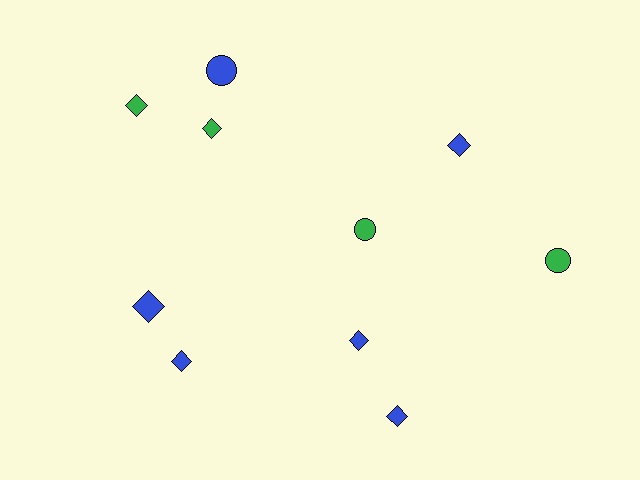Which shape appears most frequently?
Diamond, with 7 objects.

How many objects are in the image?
There are 10 objects.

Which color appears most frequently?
Blue, with 6 objects.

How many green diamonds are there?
There are 2 green diamonds.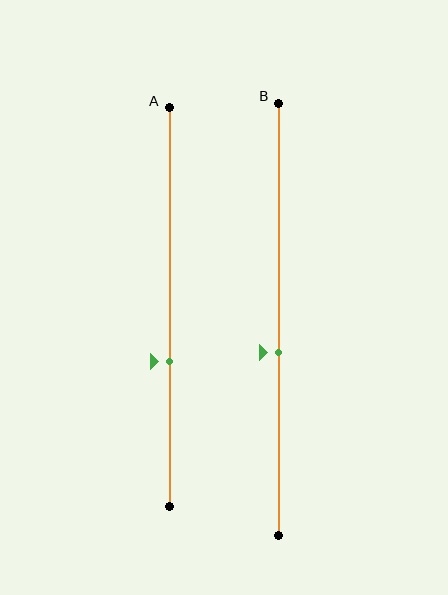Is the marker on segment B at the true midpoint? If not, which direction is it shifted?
No, the marker on segment B is shifted downward by about 8% of the segment length.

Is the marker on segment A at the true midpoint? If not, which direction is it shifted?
No, the marker on segment A is shifted downward by about 14% of the segment length.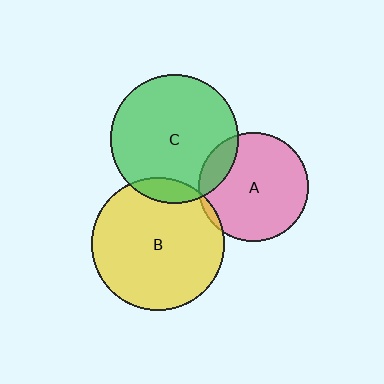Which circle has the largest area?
Circle B (yellow).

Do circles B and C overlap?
Yes.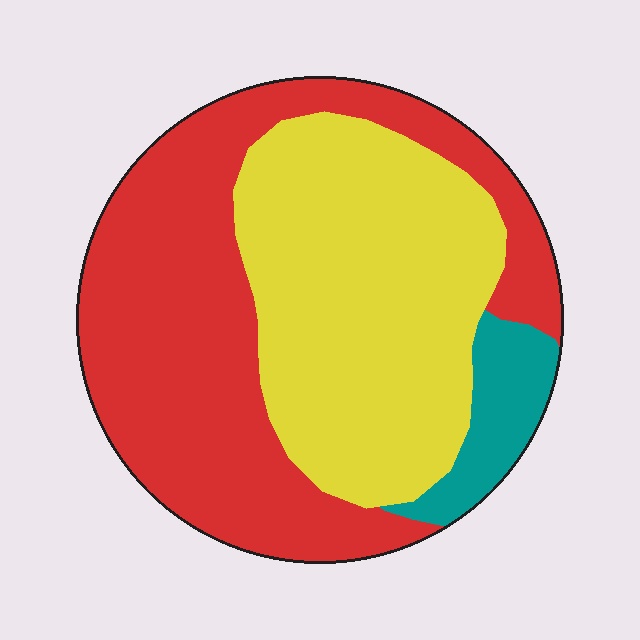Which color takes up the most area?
Red, at roughly 50%.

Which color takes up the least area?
Teal, at roughly 10%.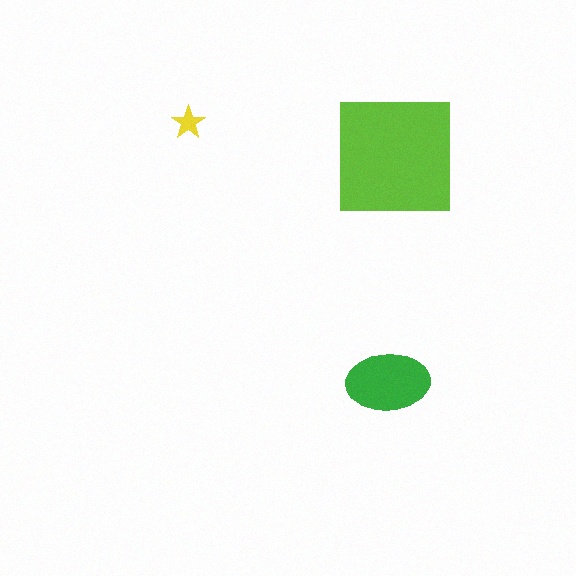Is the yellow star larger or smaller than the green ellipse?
Smaller.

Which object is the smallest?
The yellow star.